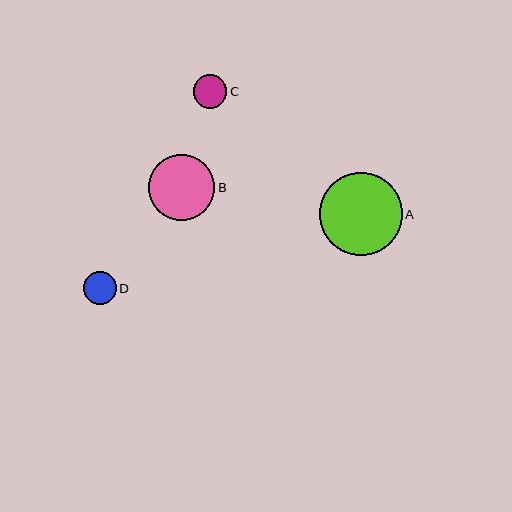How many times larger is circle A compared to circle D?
Circle A is approximately 2.6 times the size of circle D.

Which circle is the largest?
Circle A is the largest with a size of approximately 83 pixels.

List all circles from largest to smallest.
From largest to smallest: A, B, C, D.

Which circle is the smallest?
Circle D is the smallest with a size of approximately 32 pixels.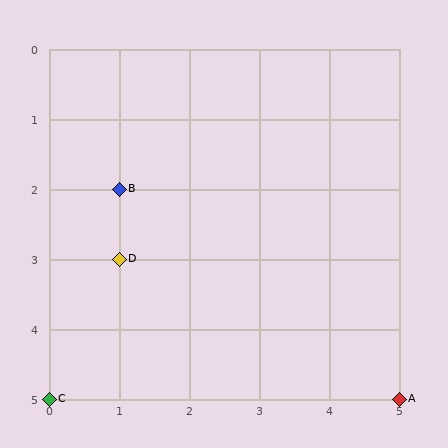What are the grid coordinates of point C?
Point C is at grid coordinates (0, 5).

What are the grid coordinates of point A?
Point A is at grid coordinates (5, 5).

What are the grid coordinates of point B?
Point B is at grid coordinates (1, 2).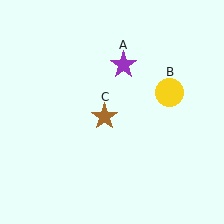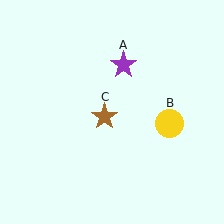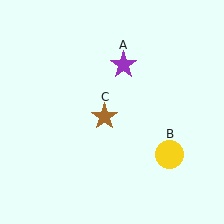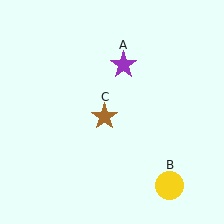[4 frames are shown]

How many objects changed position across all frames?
1 object changed position: yellow circle (object B).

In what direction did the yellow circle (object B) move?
The yellow circle (object B) moved down.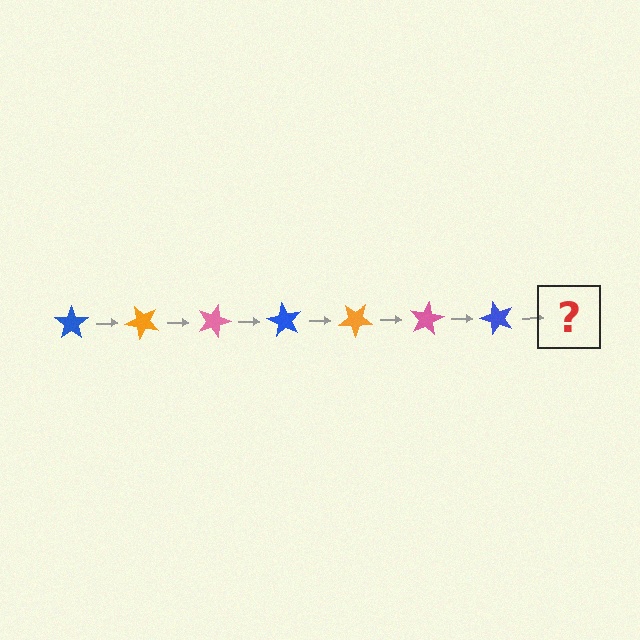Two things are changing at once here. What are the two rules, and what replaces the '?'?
The two rules are that it rotates 45 degrees each step and the color cycles through blue, orange, and pink. The '?' should be an orange star, rotated 315 degrees from the start.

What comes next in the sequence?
The next element should be an orange star, rotated 315 degrees from the start.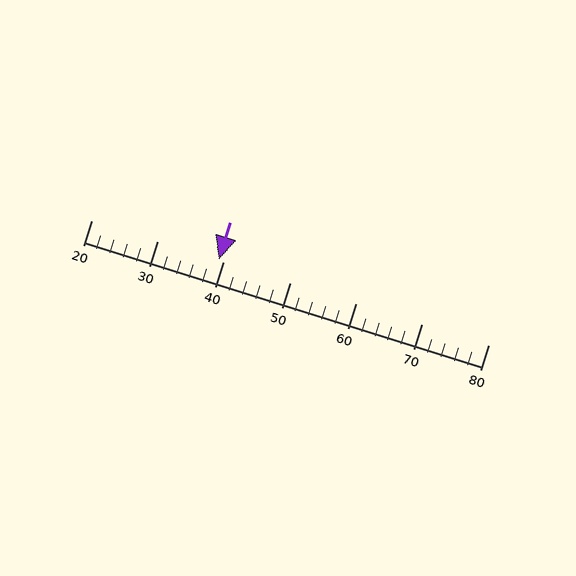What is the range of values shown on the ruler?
The ruler shows values from 20 to 80.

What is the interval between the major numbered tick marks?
The major tick marks are spaced 10 units apart.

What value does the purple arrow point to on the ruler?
The purple arrow points to approximately 39.